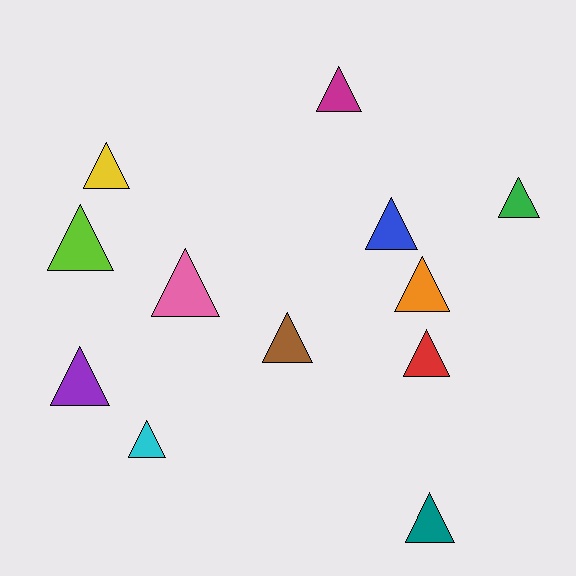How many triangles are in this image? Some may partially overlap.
There are 12 triangles.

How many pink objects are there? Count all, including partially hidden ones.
There is 1 pink object.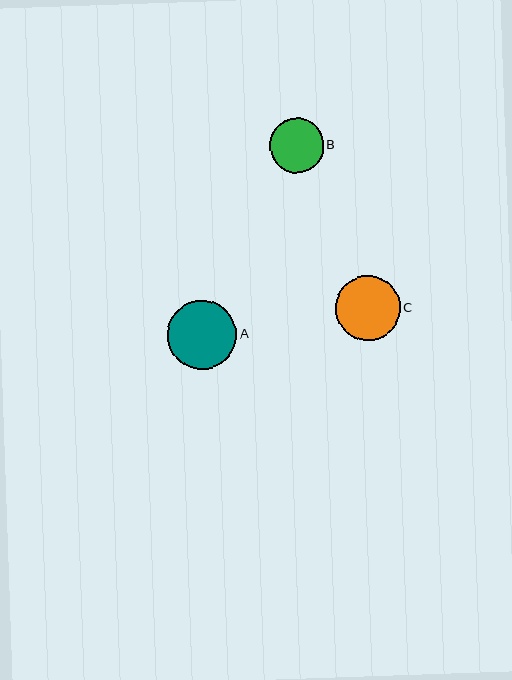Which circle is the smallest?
Circle B is the smallest with a size of approximately 54 pixels.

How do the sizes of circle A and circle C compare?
Circle A and circle C are approximately the same size.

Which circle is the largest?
Circle A is the largest with a size of approximately 69 pixels.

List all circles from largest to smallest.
From largest to smallest: A, C, B.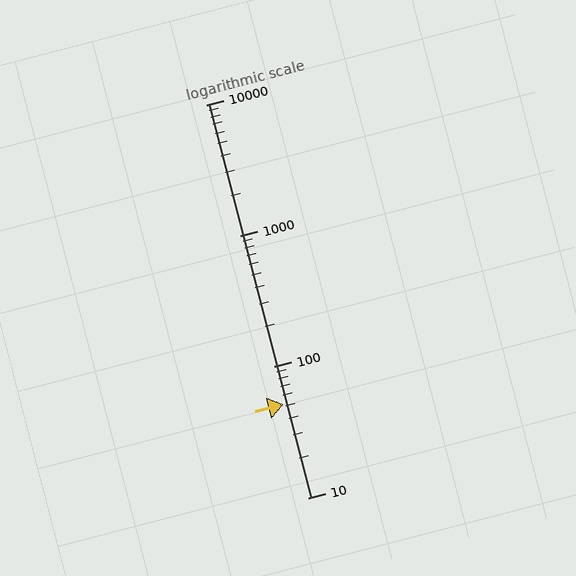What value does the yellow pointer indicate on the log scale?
The pointer indicates approximately 52.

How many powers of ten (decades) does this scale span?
The scale spans 3 decades, from 10 to 10000.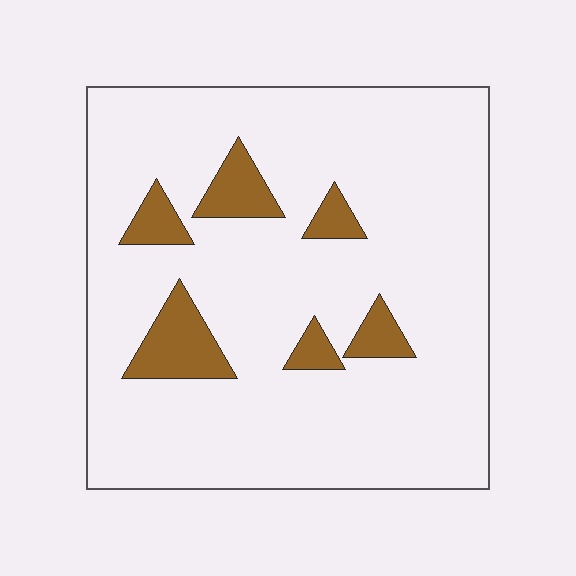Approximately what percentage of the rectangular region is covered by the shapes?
Approximately 10%.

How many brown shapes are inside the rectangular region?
6.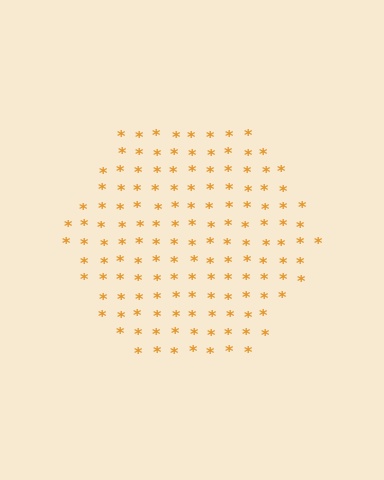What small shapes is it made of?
It is made of small asterisks.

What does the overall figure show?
The overall figure shows a hexagon.